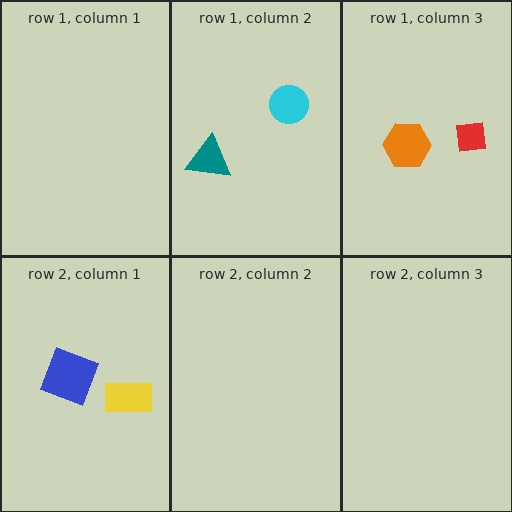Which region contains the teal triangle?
The row 1, column 2 region.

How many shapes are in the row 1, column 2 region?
2.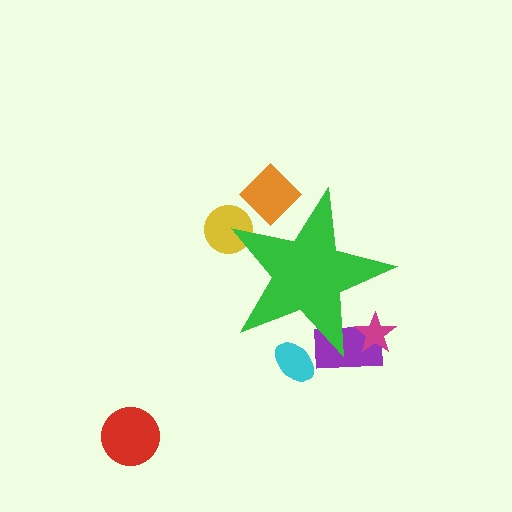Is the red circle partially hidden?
No, the red circle is fully visible.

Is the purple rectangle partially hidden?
Yes, the purple rectangle is partially hidden behind the green star.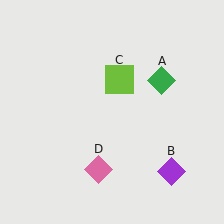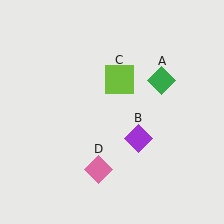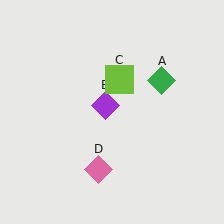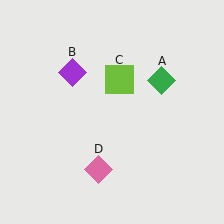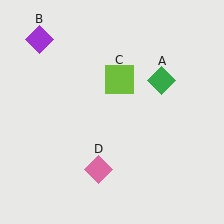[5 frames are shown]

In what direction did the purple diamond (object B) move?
The purple diamond (object B) moved up and to the left.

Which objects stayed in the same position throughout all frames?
Green diamond (object A) and lime square (object C) and pink diamond (object D) remained stationary.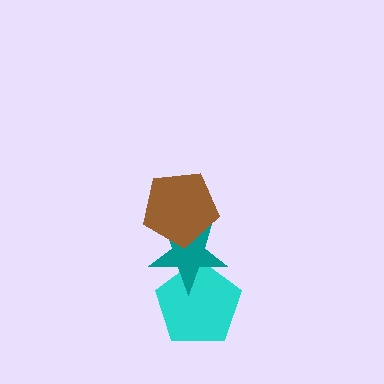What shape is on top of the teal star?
The brown pentagon is on top of the teal star.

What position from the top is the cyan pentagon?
The cyan pentagon is 3rd from the top.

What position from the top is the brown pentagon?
The brown pentagon is 1st from the top.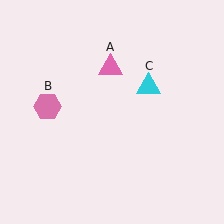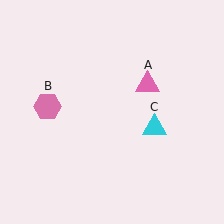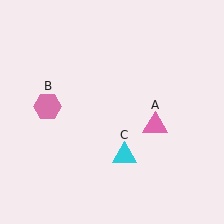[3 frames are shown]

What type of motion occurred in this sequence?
The pink triangle (object A), cyan triangle (object C) rotated clockwise around the center of the scene.